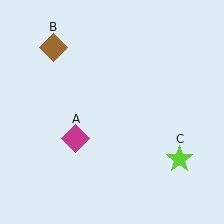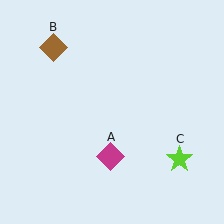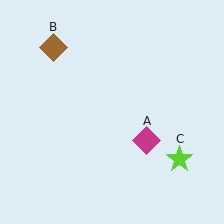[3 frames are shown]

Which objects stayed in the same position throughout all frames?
Brown diamond (object B) and lime star (object C) remained stationary.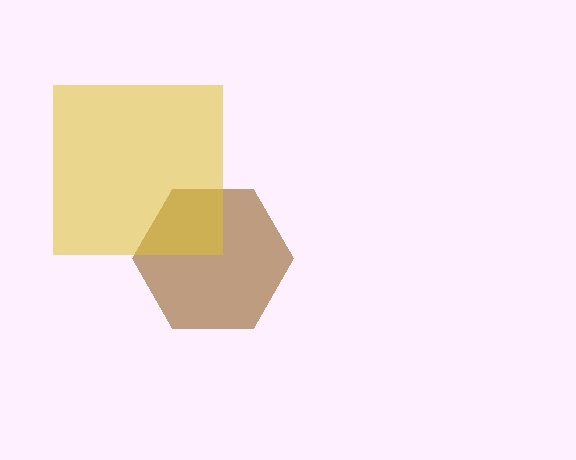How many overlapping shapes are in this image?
There are 2 overlapping shapes in the image.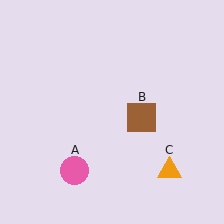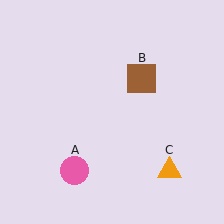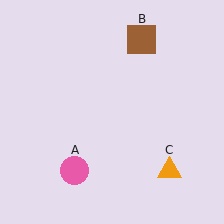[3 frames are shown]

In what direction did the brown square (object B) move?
The brown square (object B) moved up.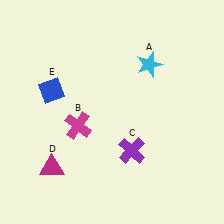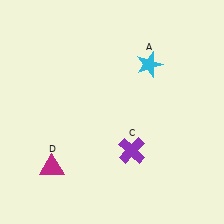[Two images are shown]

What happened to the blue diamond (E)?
The blue diamond (E) was removed in Image 2. It was in the top-left area of Image 1.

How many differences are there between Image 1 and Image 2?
There are 2 differences between the two images.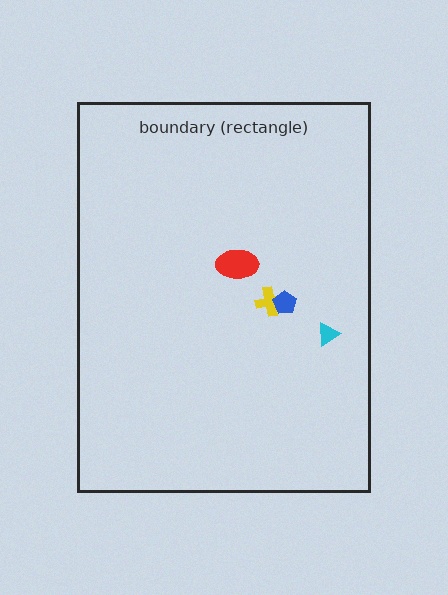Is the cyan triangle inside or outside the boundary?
Inside.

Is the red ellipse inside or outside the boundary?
Inside.